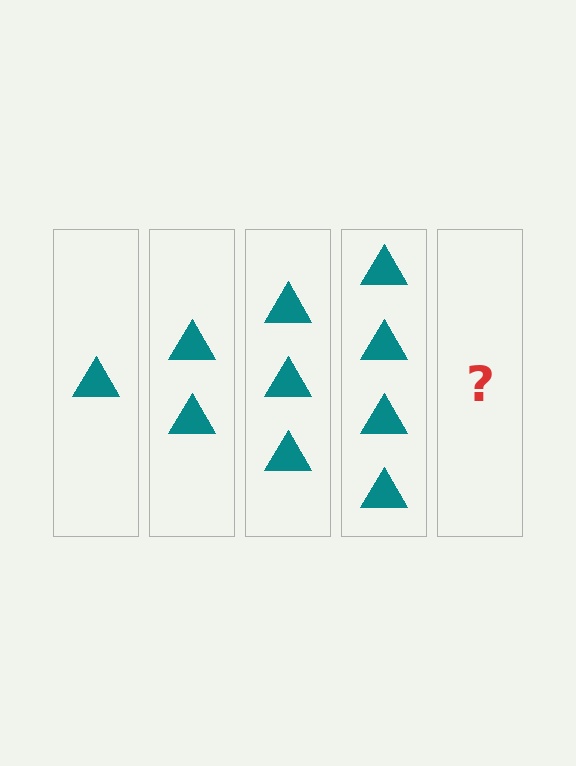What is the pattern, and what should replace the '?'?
The pattern is that each step adds one more triangle. The '?' should be 5 triangles.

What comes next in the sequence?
The next element should be 5 triangles.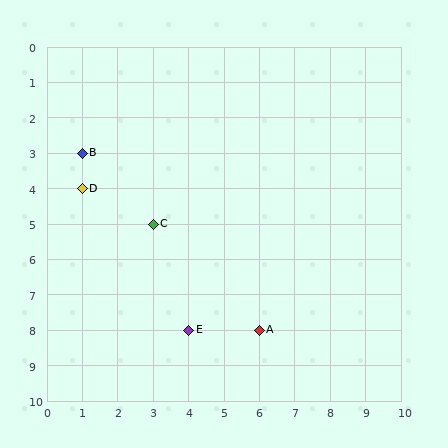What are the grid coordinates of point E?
Point E is at grid coordinates (4, 8).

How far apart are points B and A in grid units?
Points B and A are 5 columns and 5 rows apart (about 7.1 grid units diagonally).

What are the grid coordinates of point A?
Point A is at grid coordinates (6, 8).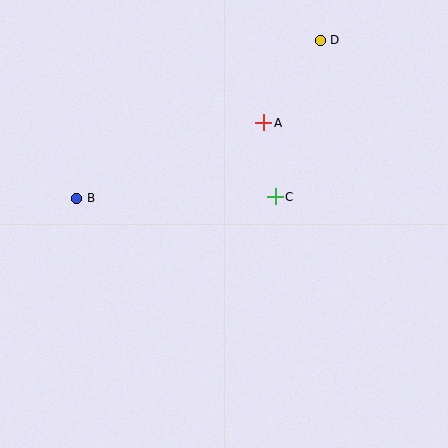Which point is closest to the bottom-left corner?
Point B is closest to the bottom-left corner.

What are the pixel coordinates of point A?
Point A is at (264, 123).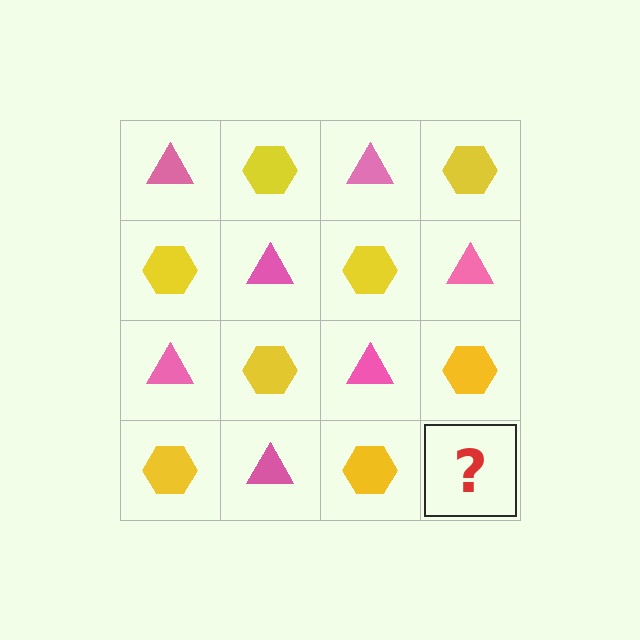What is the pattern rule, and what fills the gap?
The rule is that it alternates pink triangle and yellow hexagon in a checkerboard pattern. The gap should be filled with a pink triangle.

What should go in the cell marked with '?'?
The missing cell should contain a pink triangle.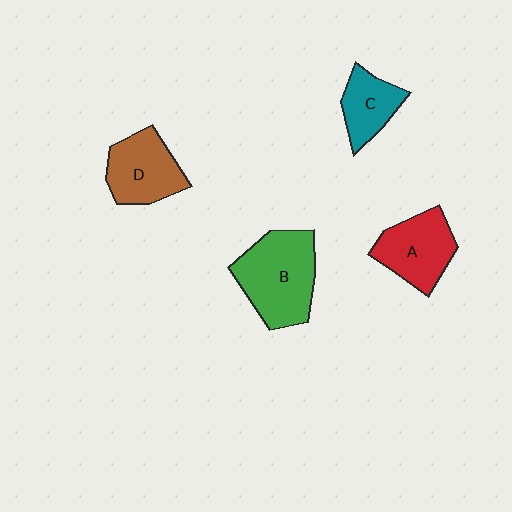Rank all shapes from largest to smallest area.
From largest to smallest: B (green), A (red), D (brown), C (teal).